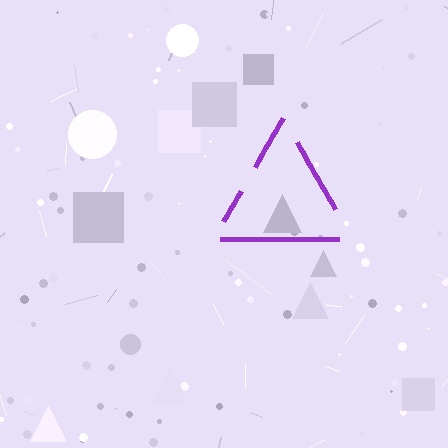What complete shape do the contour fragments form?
The contour fragments form a triangle.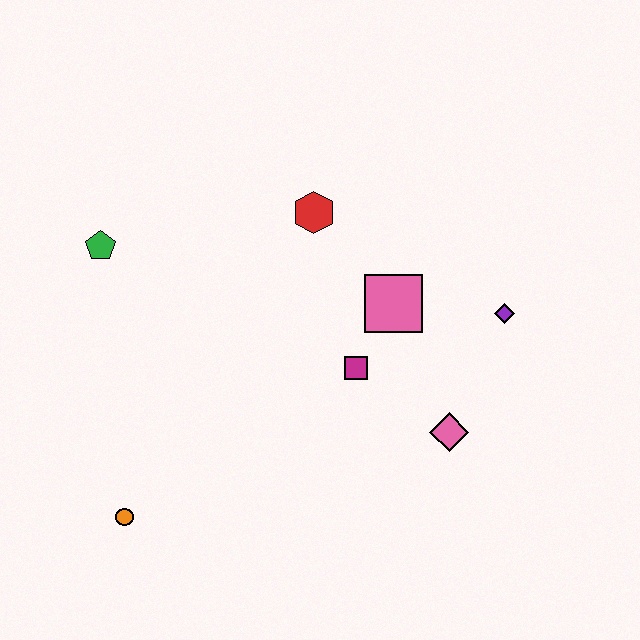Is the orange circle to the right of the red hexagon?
No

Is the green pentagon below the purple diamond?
No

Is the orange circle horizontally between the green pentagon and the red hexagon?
Yes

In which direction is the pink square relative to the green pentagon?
The pink square is to the right of the green pentagon.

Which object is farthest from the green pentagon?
The purple diamond is farthest from the green pentagon.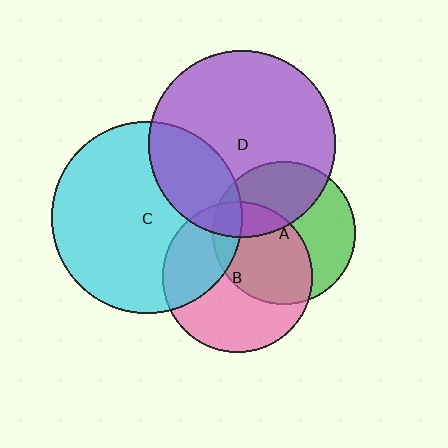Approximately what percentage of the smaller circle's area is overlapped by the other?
Approximately 50%.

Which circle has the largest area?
Circle C (cyan).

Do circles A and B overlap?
Yes.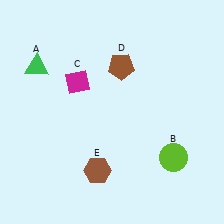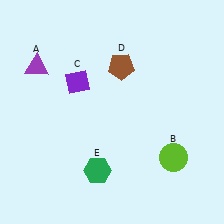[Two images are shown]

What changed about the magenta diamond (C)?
In Image 1, C is magenta. In Image 2, it changed to purple.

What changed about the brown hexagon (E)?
In Image 1, E is brown. In Image 2, it changed to green.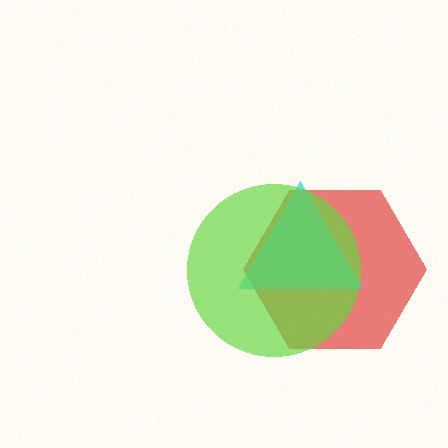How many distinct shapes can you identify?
There are 3 distinct shapes: a red hexagon, a cyan triangle, a lime circle.